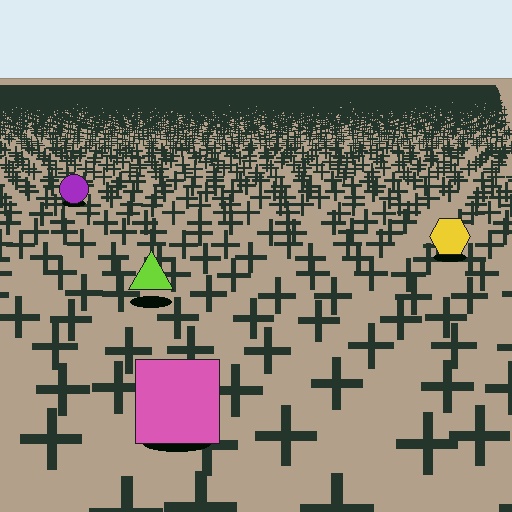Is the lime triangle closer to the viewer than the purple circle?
Yes. The lime triangle is closer — you can tell from the texture gradient: the ground texture is coarser near it.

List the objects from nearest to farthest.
From nearest to farthest: the pink square, the lime triangle, the yellow hexagon, the purple circle.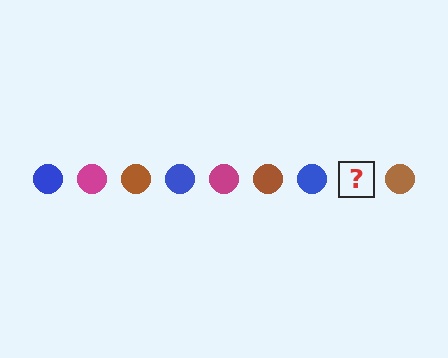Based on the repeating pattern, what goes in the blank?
The blank should be a magenta circle.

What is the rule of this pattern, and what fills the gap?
The rule is that the pattern cycles through blue, magenta, brown circles. The gap should be filled with a magenta circle.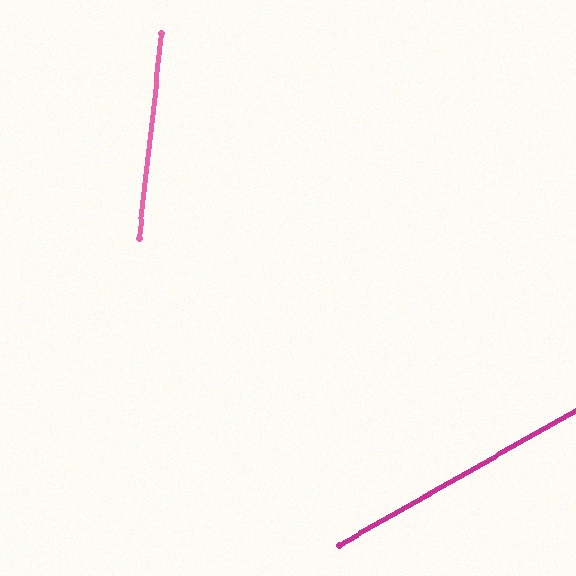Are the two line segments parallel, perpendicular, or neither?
Neither parallel nor perpendicular — they differ by about 54°.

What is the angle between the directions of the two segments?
Approximately 54 degrees.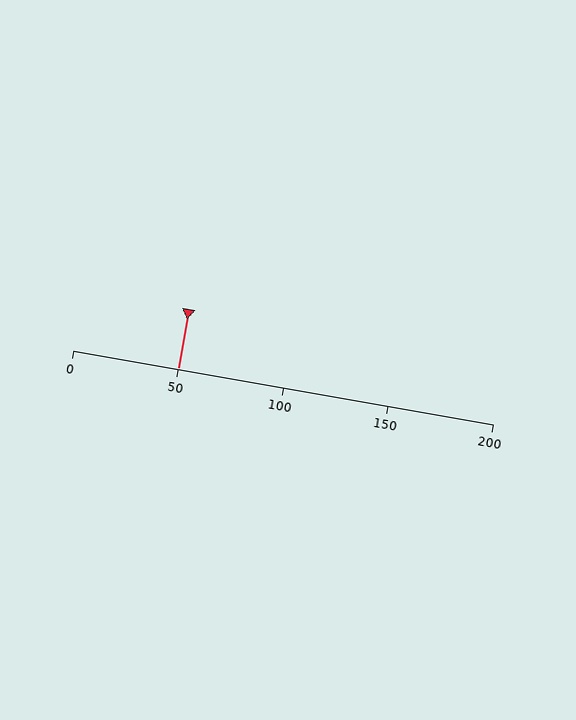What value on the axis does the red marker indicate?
The marker indicates approximately 50.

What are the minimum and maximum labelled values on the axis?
The axis runs from 0 to 200.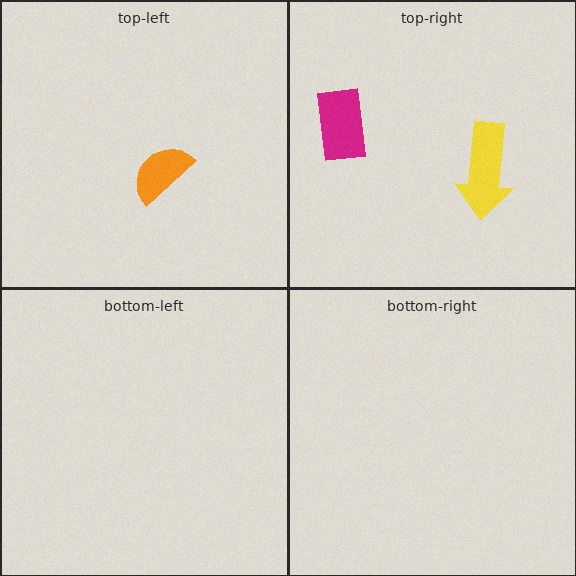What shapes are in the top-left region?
The orange semicircle.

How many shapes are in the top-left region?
1.